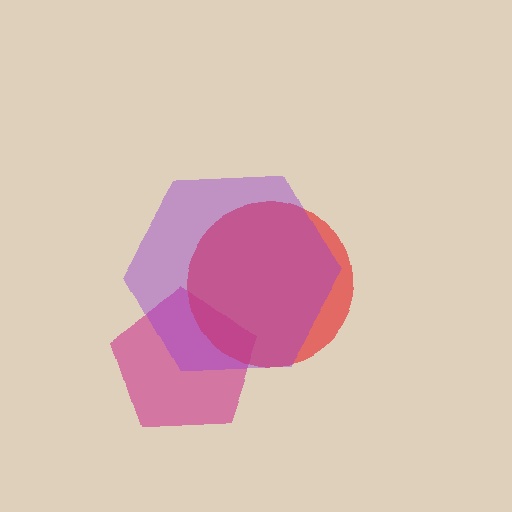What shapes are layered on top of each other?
The layered shapes are: a magenta pentagon, a red circle, a purple hexagon.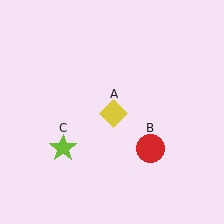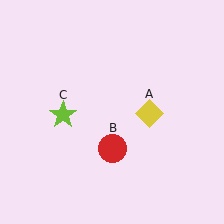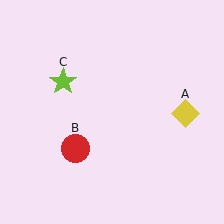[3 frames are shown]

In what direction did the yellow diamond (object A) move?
The yellow diamond (object A) moved right.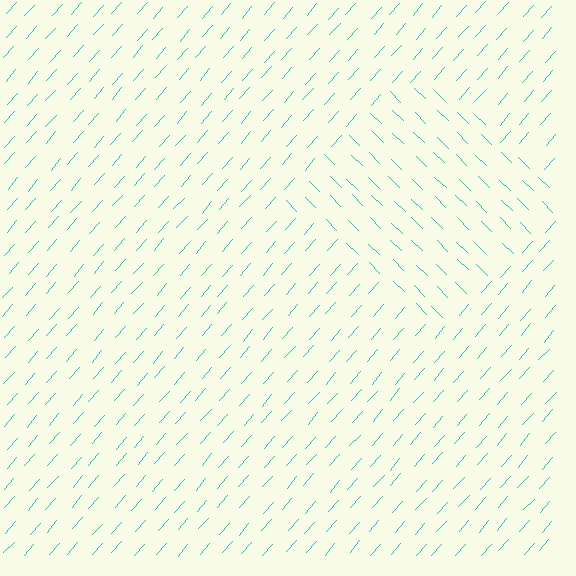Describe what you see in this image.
The image is filled with small cyan line segments. A diamond region in the image has lines oriented differently from the surrounding lines, creating a visible texture boundary.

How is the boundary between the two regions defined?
The boundary is defined purely by a change in line orientation (approximately 87 degrees difference). All lines are the same color and thickness.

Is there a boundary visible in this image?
Yes, there is a texture boundary formed by a change in line orientation.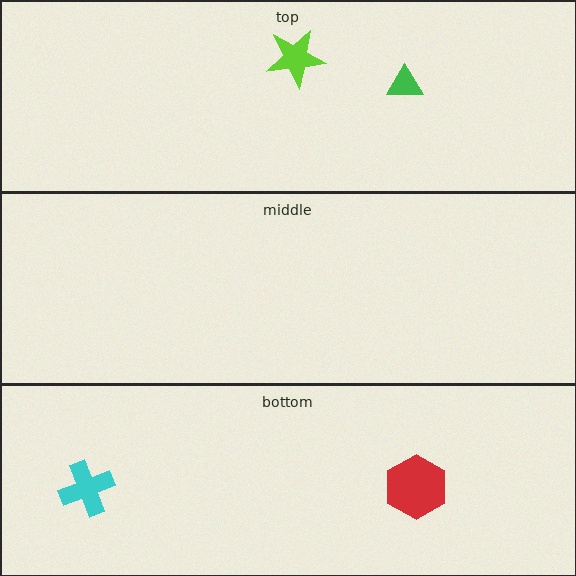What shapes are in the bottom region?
The cyan cross, the red hexagon.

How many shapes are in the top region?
2.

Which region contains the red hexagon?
The bottom region.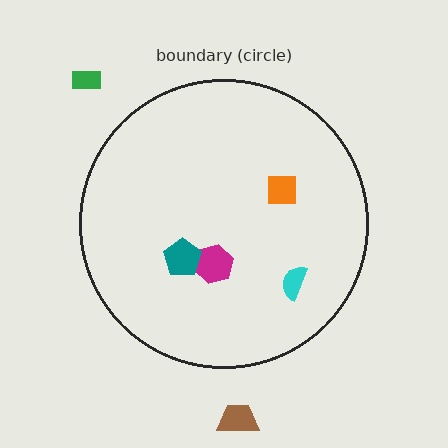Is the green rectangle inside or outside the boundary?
Outside.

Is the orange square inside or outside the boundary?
Inside.